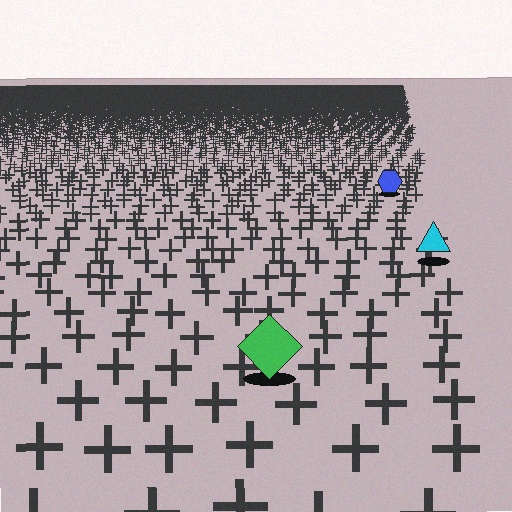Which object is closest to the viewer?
The green diamond is closest. The texture marks near it are larger and more spread out.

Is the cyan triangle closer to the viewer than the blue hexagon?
Yes. The cyan triangle is closer — you can tell from the texture gradient: the ground texture is coarser near it.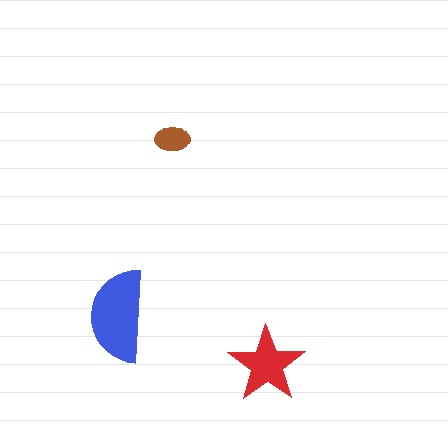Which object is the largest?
The blue semicircle.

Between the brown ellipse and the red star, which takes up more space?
The red star.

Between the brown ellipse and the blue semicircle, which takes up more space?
The blue semicircle.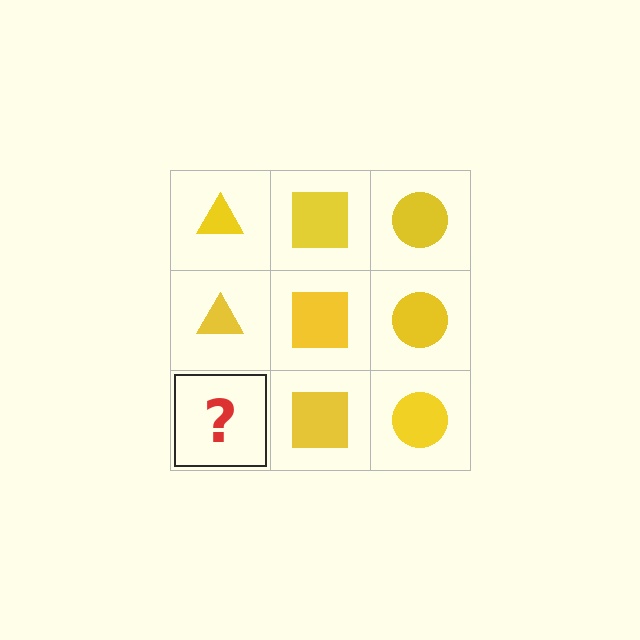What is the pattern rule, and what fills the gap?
The rule is that each column has a consistent shape. The gap should be filled with a yellow triangle.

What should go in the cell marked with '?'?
The missing cell should contain a yellow triangle.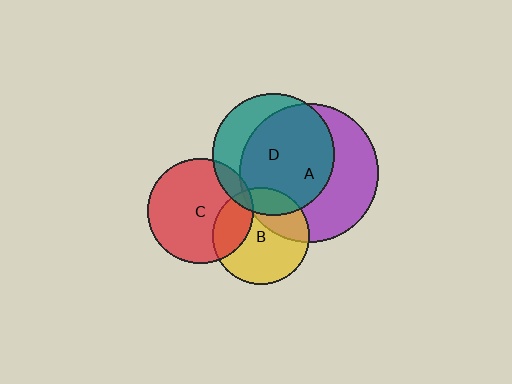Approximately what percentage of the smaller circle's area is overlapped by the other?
Approximately 70%.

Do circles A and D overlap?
Yes.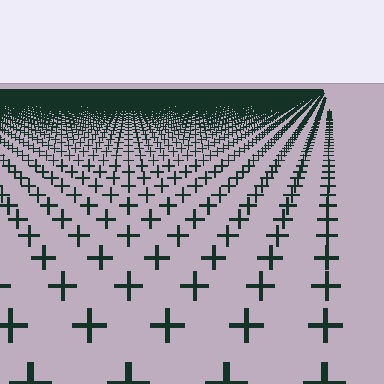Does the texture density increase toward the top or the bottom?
Density increases toward the top.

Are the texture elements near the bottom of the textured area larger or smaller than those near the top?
Larger. Near the bottom, elements are closer to the viewer and appear at a bigger on-screen size.